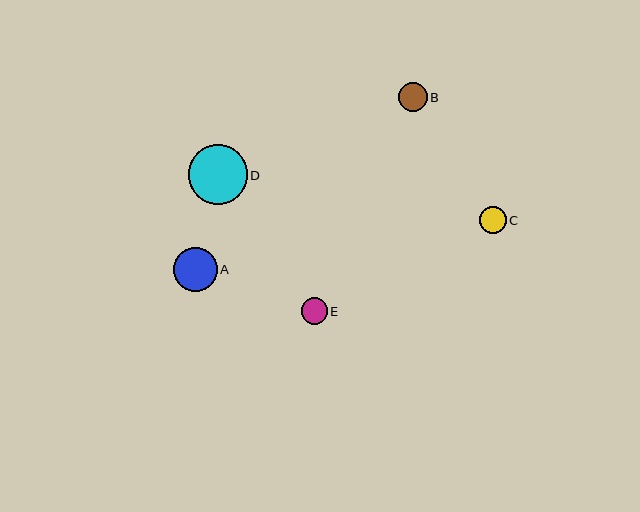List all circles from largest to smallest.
From largest to smallest: D, A, B, C, E.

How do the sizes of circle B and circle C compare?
Circle B and circle C are approximately the same size.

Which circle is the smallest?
Circle E is the smallest with a size of approximately 26 pixels.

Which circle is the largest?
Circle D is the largest with a size of approximately 59 pixels.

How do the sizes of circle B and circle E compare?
Circle B and circle E are approximately the same size.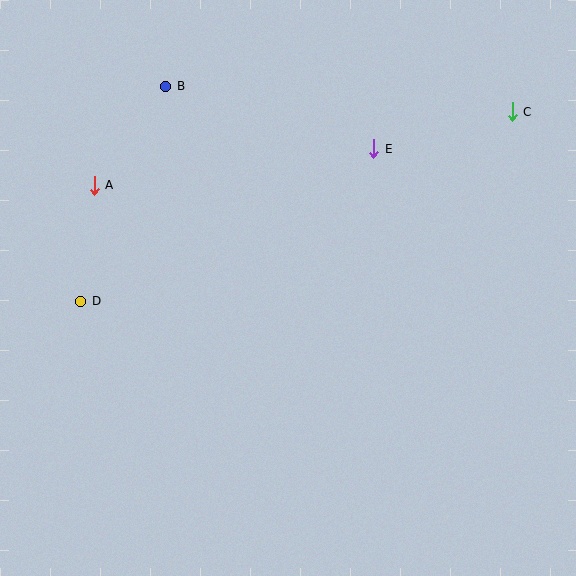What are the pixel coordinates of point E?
Point E is at (374, 149).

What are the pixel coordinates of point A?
Point A is at (94, 185).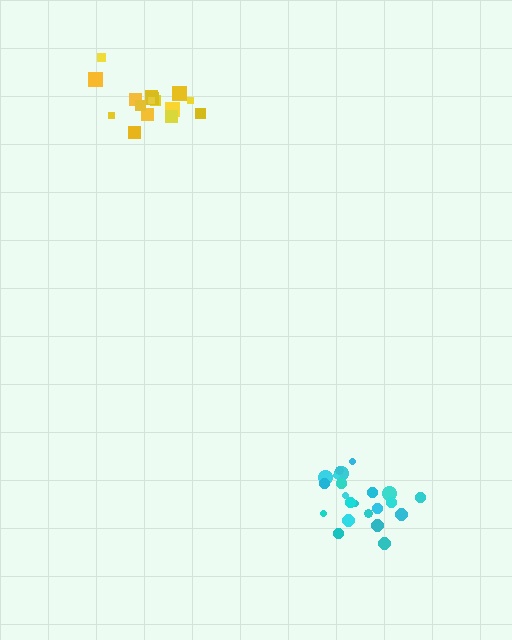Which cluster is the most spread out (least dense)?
Yellow.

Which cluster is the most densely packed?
Cyan.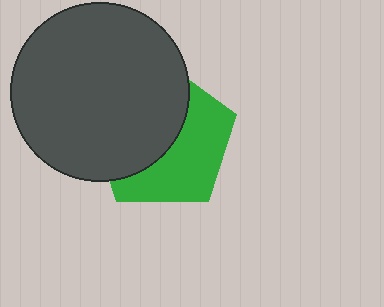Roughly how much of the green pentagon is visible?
About half of it is visible (roughly 48%).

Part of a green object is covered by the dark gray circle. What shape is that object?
It is a pentagon.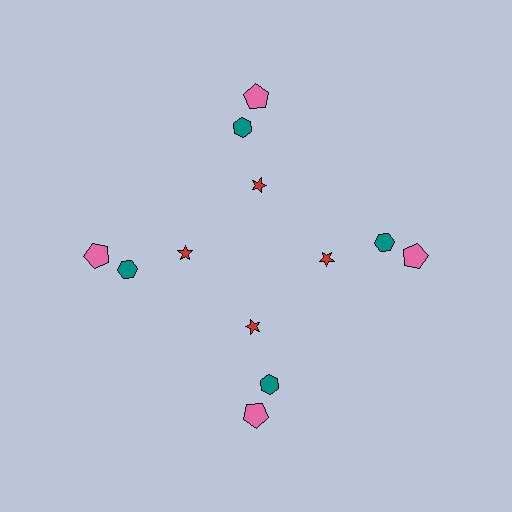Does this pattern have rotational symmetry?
Yes, this pattern has 4-fold rotational symmetry. It looks the same after rotating 90 degrees around the center.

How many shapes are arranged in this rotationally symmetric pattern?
There are 12 shapes, arranged in 4 groups of 3.